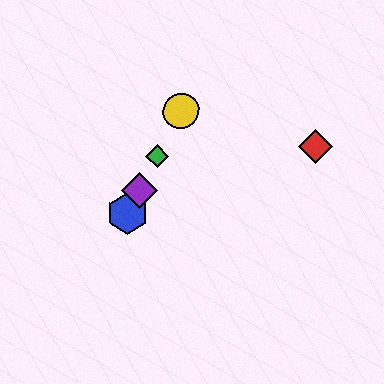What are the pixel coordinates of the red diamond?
The red diamond is at (316, 146).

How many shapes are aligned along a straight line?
4 shapes (the blue hexagon, the green diamond, the yellow circle, the purple diamond) are aligned along a straight line.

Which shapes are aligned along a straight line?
The blue hexagon, the green diamond, the yellow circle, the purple diamond are aligned along a straight line.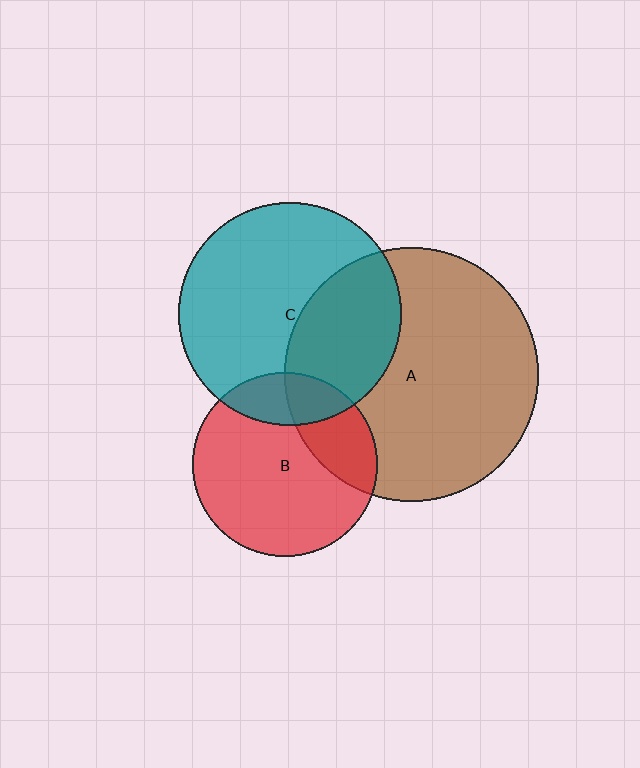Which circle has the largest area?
Circle A (brown).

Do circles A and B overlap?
Yes.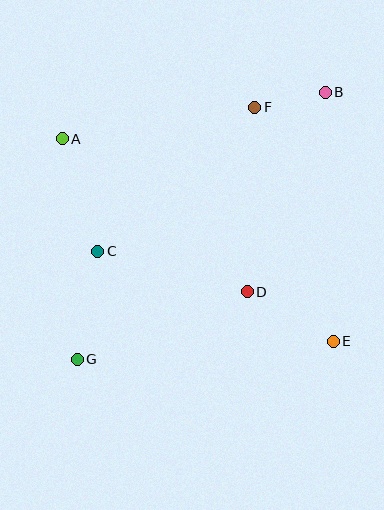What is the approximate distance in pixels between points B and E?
The distance between B and E is approximately 249 pixels.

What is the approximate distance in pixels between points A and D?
The distance between A and D is approximately 240 pixels.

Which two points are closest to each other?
Points B and F are closest to each other.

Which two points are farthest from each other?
Points B and G are farthest from each other.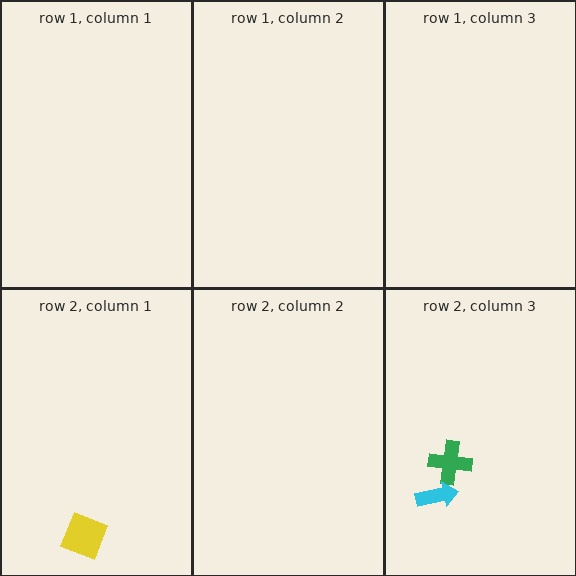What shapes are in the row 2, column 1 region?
The yellow diamond.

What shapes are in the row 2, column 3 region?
The green cross, the cyan arrow.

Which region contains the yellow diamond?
The row 2, column 1 region.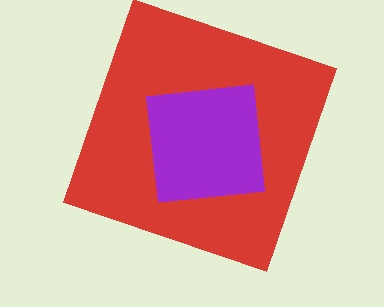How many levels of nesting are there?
2.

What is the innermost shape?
The purple square.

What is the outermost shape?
The red square.